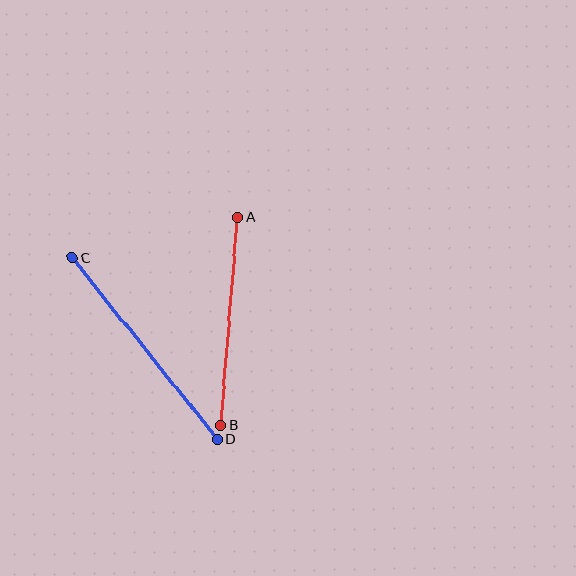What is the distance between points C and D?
The distance is approximately 232 pixels.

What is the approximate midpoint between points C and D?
The midpoint is at approximately (145, 349) pixels.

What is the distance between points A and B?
The distance is approximately 209 pixels.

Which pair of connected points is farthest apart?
Points C and D are farthest apart.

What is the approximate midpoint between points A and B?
The midpoint is at approximately (229, 321) pixels.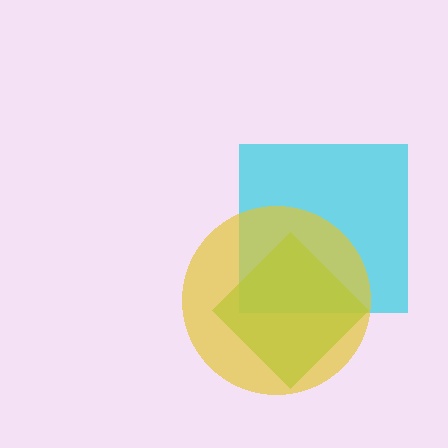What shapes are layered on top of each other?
The layered shapes are: a cyan square, a lime diamond, a yellow circle.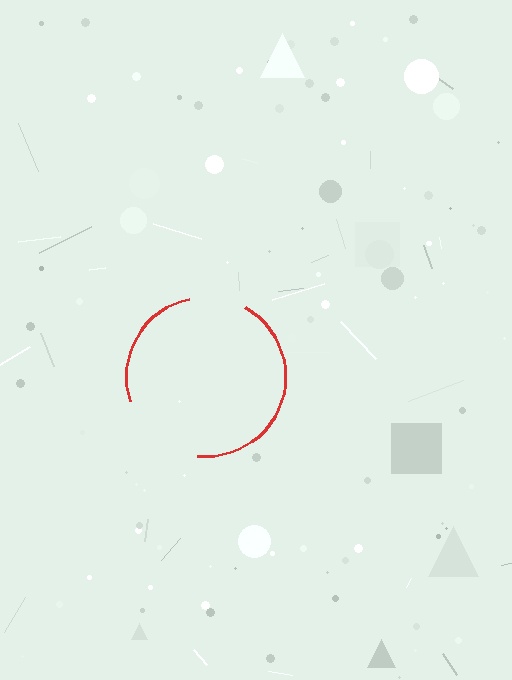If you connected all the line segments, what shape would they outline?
They would outline a circle.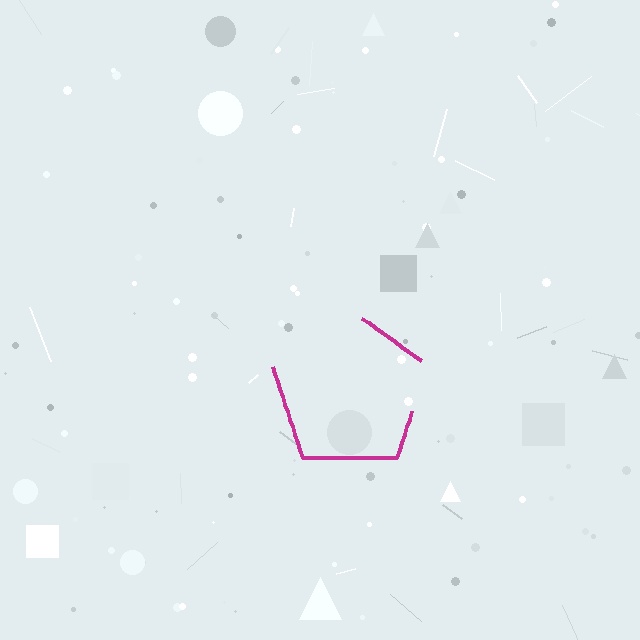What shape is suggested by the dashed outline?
The dashed outline suggests a pentagon.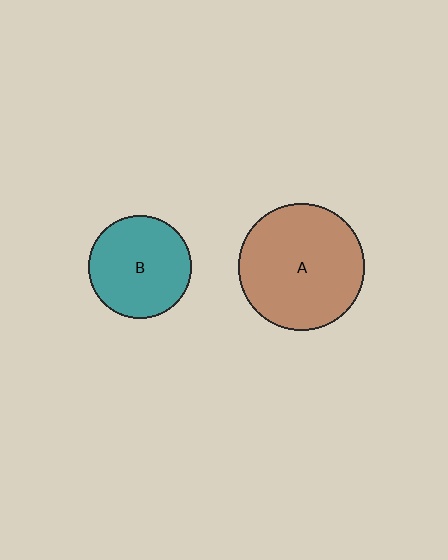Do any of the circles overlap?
No, none of the circles overlap.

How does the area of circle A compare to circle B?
Approximately 1.5 times.